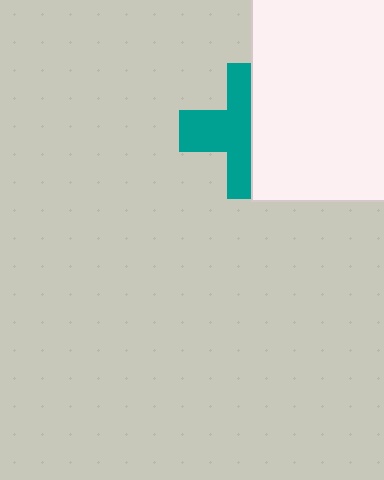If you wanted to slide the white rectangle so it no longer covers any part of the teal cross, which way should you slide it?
Slide it right — that is the most direct way to separate the two shapes.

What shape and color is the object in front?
The object in front is a white rectangle.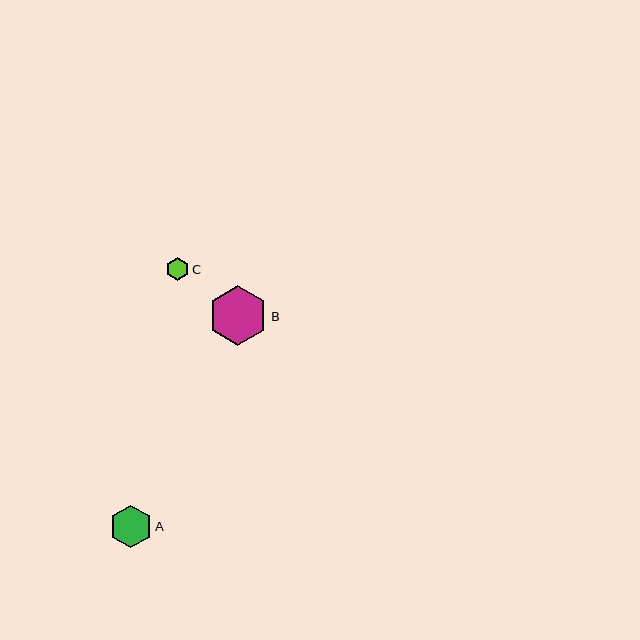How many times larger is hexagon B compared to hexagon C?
Hexagon B is approximately 2.6 times the size of hexagon C.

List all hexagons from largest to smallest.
From largest to smallest: B, A, C.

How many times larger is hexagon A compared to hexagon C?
Hexagon A is approximately 1.9 times the size of hexagon C.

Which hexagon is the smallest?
Hexagon C is the smallest with a size of approximately 23 pixels.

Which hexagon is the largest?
Hexagon B is the largest with a size of approximately 59 pixels.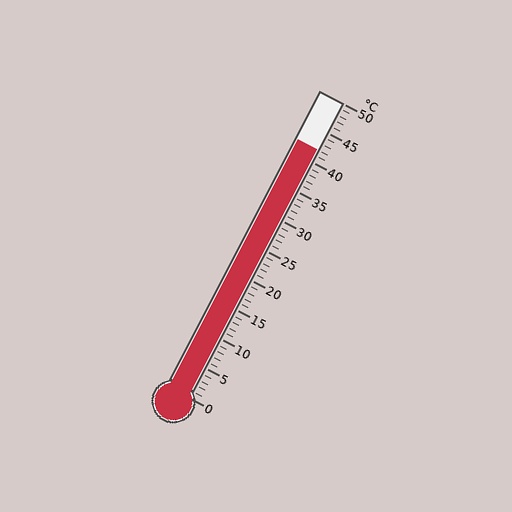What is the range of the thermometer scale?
The thermometer scale ranges from 0°C to 50°C.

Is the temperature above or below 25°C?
The temperature is above 25°C.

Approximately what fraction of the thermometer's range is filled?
The thermometer is filled to approximately 85% of its range.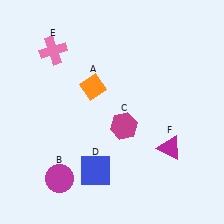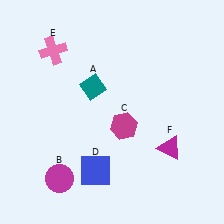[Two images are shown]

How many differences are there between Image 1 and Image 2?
There is 1 difference between the two images.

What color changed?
The diamond (A) changed from orange in Image 1 to teal in Image 2.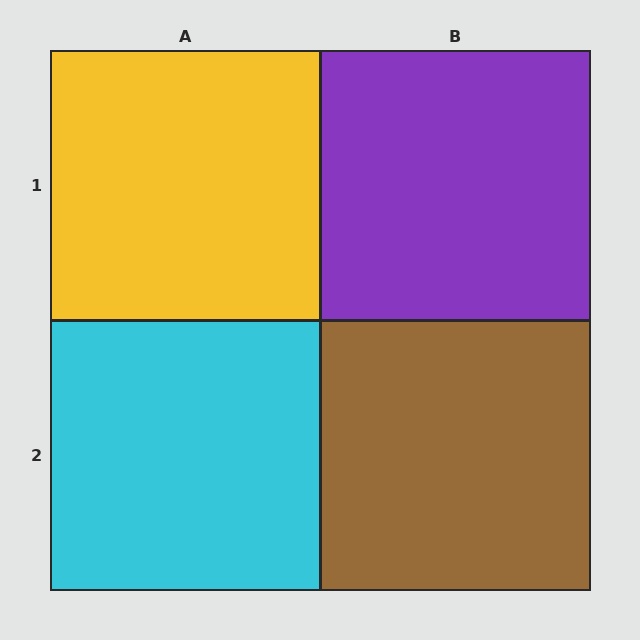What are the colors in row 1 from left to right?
Yellow, purple.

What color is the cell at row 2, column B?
Brown.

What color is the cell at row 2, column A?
Cyan.